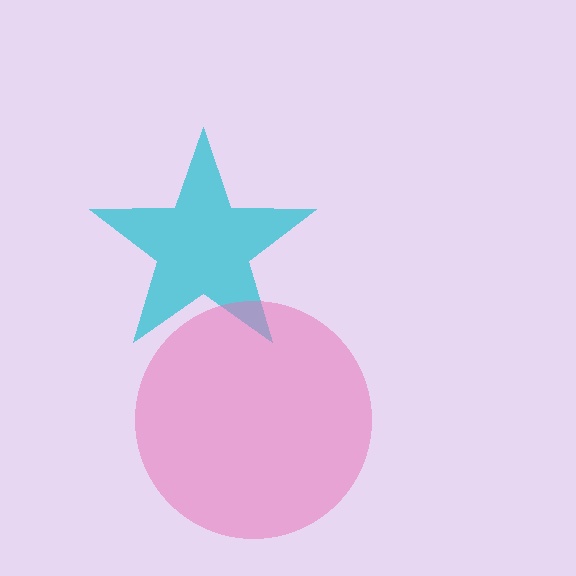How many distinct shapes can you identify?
There are 2 distinct shapes: a cyan star, a pink circle.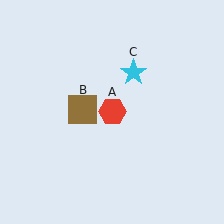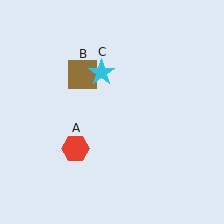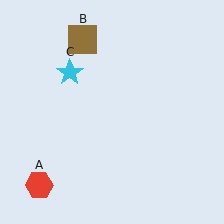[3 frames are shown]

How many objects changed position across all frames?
3 objects changed position: red hexagon (object A), brown square (object B), cyan star (object C).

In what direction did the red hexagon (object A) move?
The red hexagon (object A) moved down and to the left.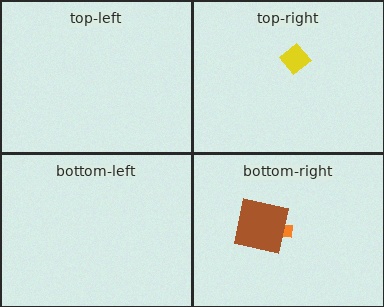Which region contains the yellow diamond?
The top-right region.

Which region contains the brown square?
The bottom-right region.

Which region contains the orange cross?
The bottom-right region.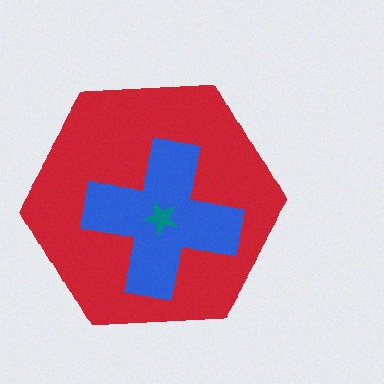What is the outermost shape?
The red hexagon.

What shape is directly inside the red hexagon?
The blue cross.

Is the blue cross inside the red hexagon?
Yes.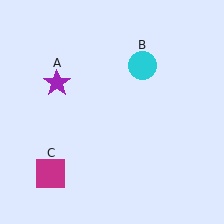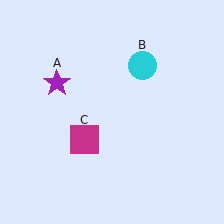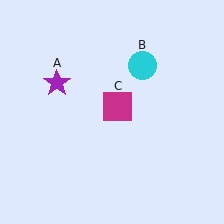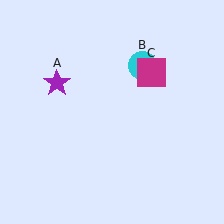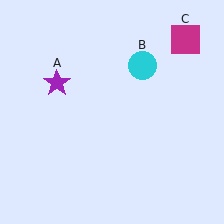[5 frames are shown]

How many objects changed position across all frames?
1 object changed position: magenta square (object C).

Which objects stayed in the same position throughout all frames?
Purple star (object A) and cyan circle (object B) remained stationary.